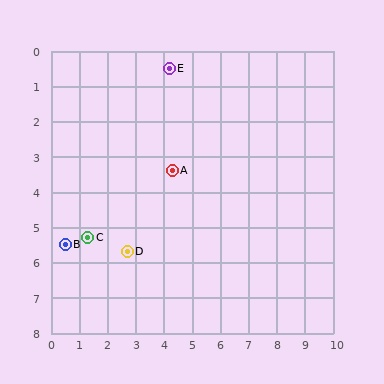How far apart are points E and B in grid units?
Points E and B are about 6.2 grid units apart.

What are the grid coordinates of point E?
Point E is at approximately (4.2, 0.5).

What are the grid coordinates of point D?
Point D is at approximately (2.7, 5.7).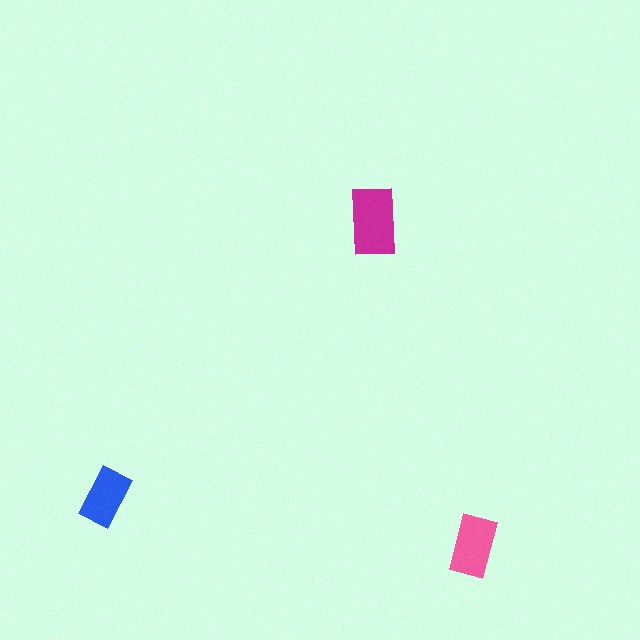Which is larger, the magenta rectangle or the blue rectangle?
The magenta one.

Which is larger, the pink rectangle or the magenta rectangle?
The magenta one.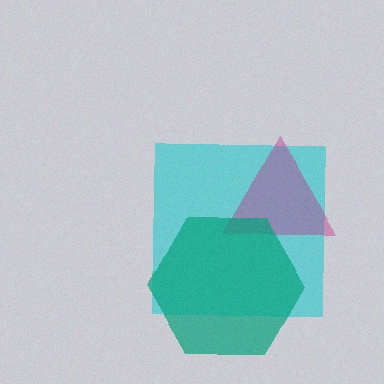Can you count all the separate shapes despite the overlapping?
Yes, there are 3 separate shapes.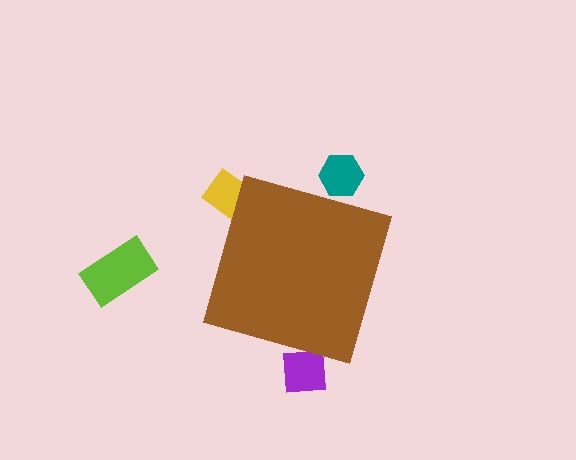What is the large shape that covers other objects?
A brown diamond.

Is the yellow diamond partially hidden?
Yes, the yellow diamond is partially hidden behind the brown diamond.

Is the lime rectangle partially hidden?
No, the lime rectangle is fully visible.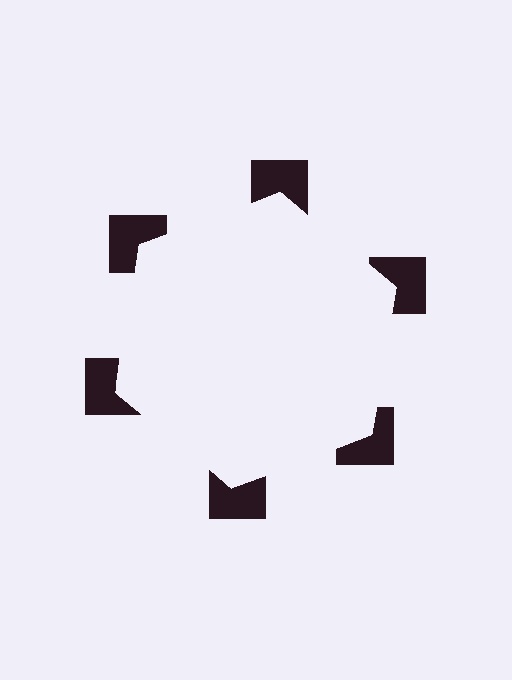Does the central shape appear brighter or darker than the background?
It typically appears slightly brighter than the background, even though no actual brightness change is drawn.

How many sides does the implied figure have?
6 sides.